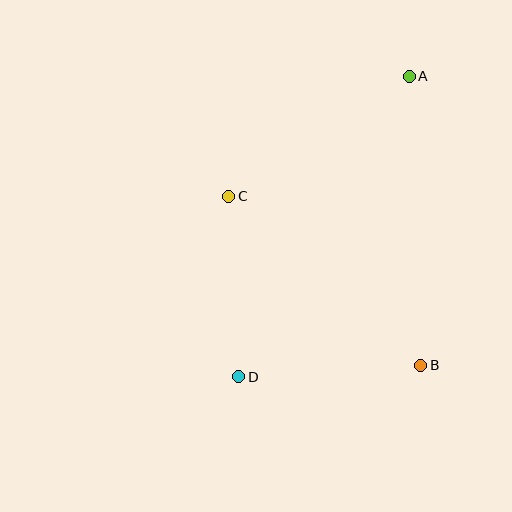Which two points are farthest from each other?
Points A and D are farthest from each other.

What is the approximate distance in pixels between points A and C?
The distance between A and C is approximately 217 pixels.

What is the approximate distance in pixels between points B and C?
The distance between B and C is approximately 256 pixels.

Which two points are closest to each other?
Points C and D are closest to each other.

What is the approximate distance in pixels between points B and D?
The distance between B and D is approximately 183 pixels.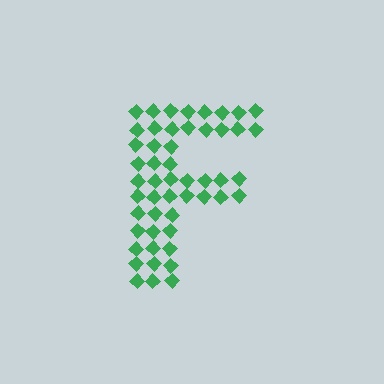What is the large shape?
The large shape is the letter F.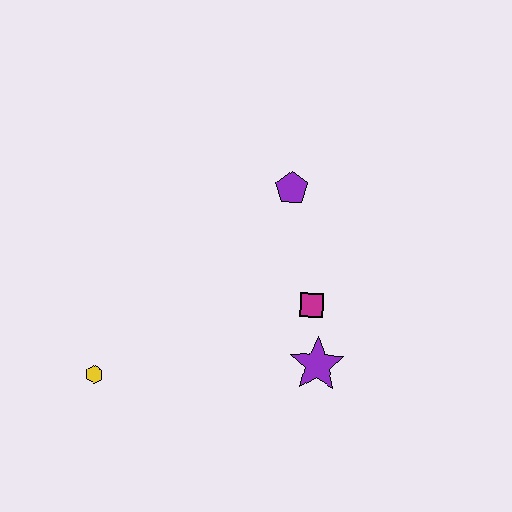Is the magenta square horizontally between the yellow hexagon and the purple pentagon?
No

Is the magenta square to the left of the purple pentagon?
No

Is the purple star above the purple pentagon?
No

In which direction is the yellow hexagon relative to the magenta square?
The yellow hexagon is to the left of the magenta square.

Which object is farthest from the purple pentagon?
The yellow hexagon is farthest from the purple pentagon.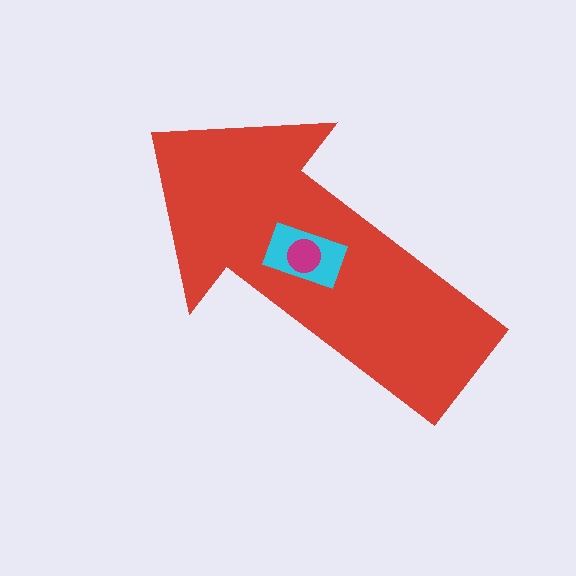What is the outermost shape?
The red arrow.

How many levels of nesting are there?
3.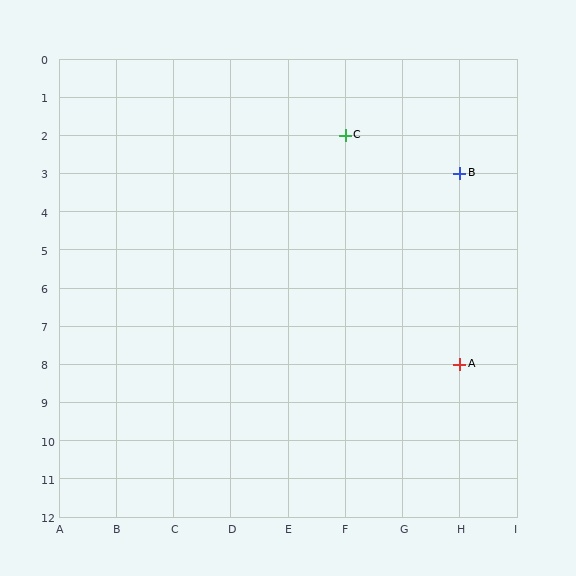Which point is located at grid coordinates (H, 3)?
Point B is at (H, 3).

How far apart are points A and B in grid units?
Points A and B are 5 rows apart.